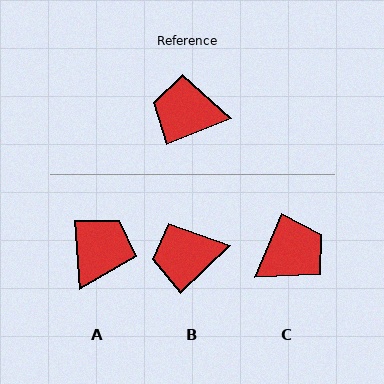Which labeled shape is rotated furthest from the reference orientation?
C, about 135 degrees away.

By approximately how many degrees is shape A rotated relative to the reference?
Approximately 108 degrees clockwise.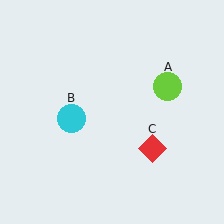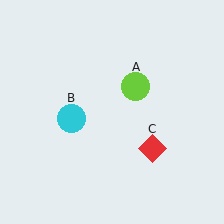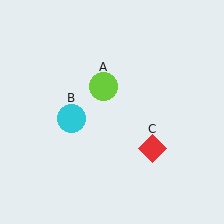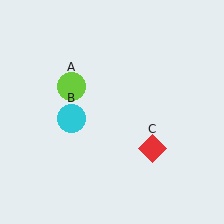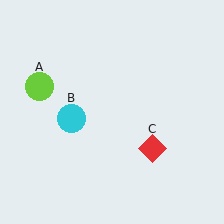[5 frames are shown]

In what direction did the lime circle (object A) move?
The lime circle (object A) moved left.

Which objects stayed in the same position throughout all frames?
Cyan circle (object B) and red diamond (object C) remained stationary.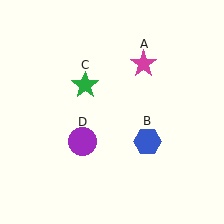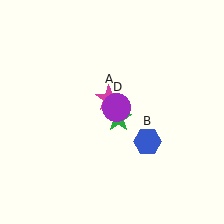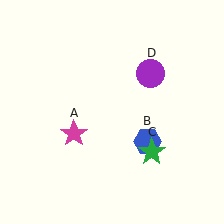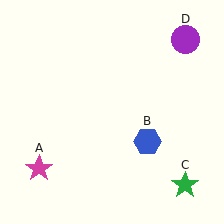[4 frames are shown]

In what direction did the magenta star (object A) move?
The magenta star (object A) moved down and to the left.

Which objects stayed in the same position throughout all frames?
Blue hexagon (object B) remained stationary.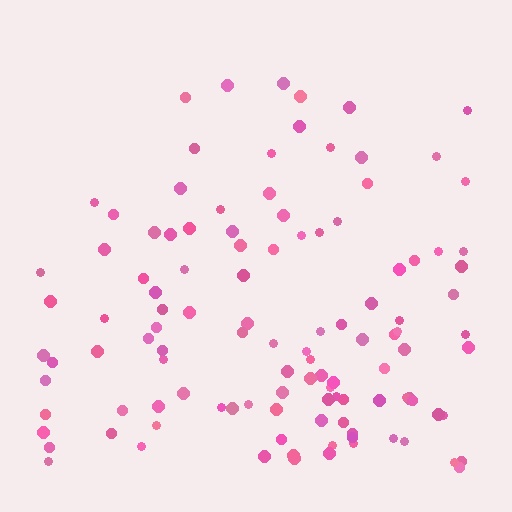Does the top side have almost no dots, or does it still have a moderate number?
Still a moderate number, just noticeably fewer than the bottom.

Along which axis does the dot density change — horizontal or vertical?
Vertical.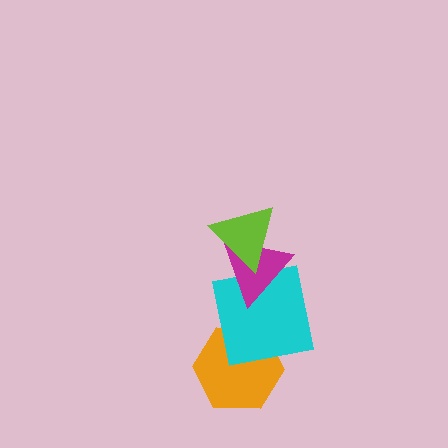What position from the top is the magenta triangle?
The magenta triangle is 2nd from the top.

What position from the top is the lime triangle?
The lime triangle is 1st from the top.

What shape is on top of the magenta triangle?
The lime triangle is on top of the magenta triangle.